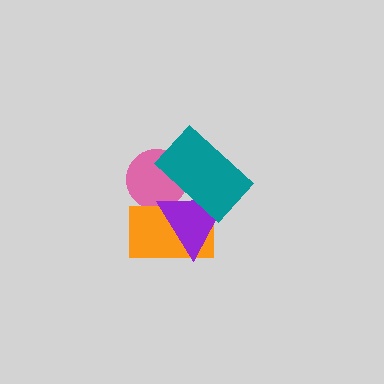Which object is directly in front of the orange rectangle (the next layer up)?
The purple triangle is directly in front of the orange rectangle.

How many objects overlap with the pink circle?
3 objects overlap with the pink circle.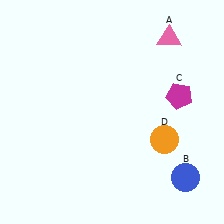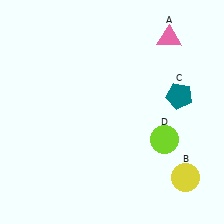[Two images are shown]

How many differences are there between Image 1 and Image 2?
There are 3 differences between the two images.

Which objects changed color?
B changed from blue to yellow. C changed from magenta to teal. D changed from orange to lime.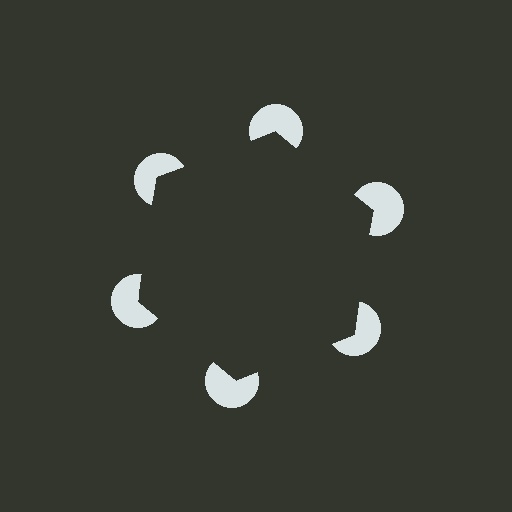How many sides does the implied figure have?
6 sides.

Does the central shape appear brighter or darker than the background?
It typically appears slightly darker than the background, even though no actual brightness change is drawn.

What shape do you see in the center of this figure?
An illusory hexagon — its edges are inferred from the aligned wedge cuts in the pac-man discs, not physically drawn.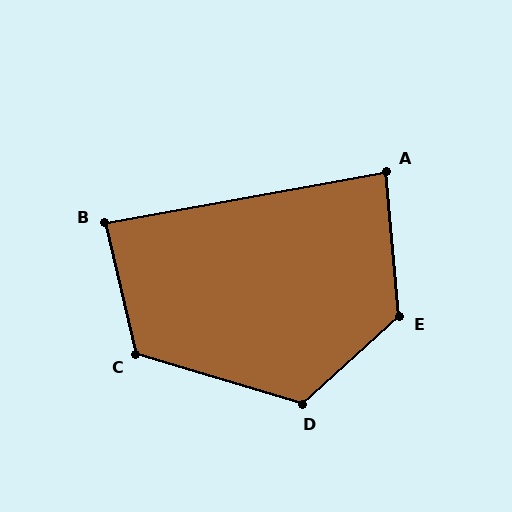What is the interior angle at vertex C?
Approximately 120 degrees (obtuse).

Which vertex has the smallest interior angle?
A, at approximately 85 degrees.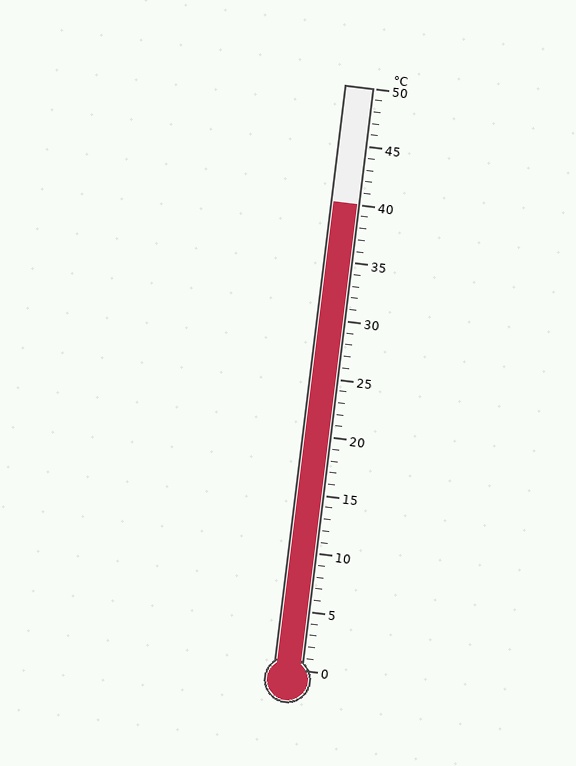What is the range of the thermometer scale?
The thermometer scale ranges from 0°C to 50°C.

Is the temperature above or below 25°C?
The temperature is above 25°C.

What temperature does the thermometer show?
The thermometer shows approximately 40°C.